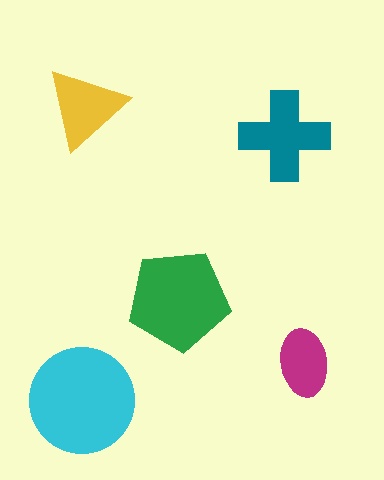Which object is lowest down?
The cyan circle is bottommost.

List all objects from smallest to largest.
The magenta ellipse, the yellow triangle, the teal cross, the green pentagon, the cyan circle.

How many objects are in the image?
There are 5 objects in the image.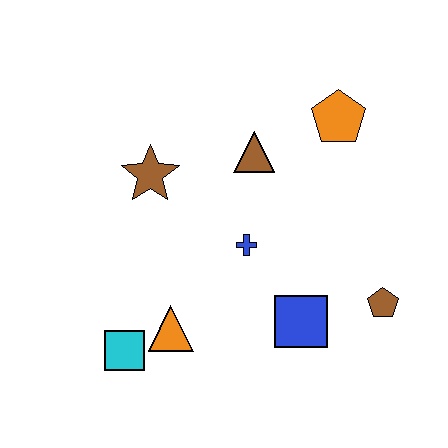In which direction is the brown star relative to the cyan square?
The brown star is above the cyan square.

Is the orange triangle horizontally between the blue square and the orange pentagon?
No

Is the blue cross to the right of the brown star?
Yes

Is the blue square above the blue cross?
No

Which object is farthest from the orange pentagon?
The cyan square is farthest from the orange pentagon.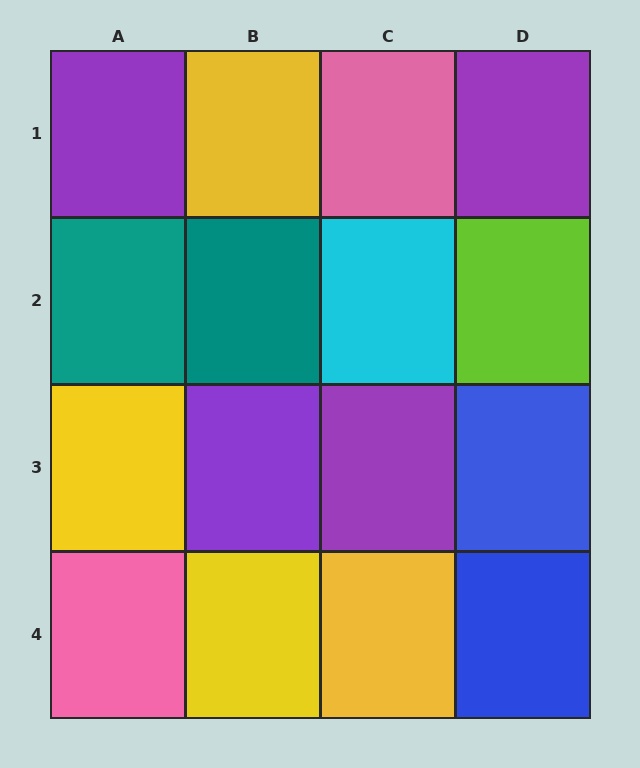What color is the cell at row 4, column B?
Yellow.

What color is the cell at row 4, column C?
Yellow.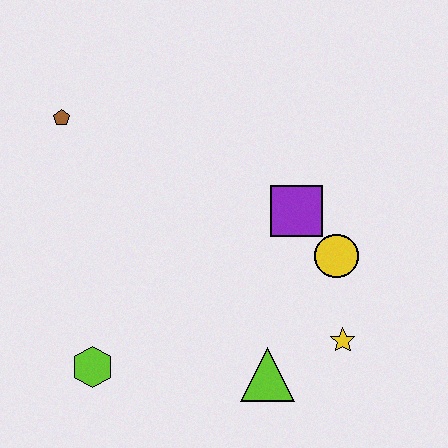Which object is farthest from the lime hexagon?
The yellow circle is farthest from the lime hexagon.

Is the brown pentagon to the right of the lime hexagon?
No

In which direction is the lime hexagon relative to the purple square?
The lime hexagon is to the left of the purple square.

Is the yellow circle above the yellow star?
Yes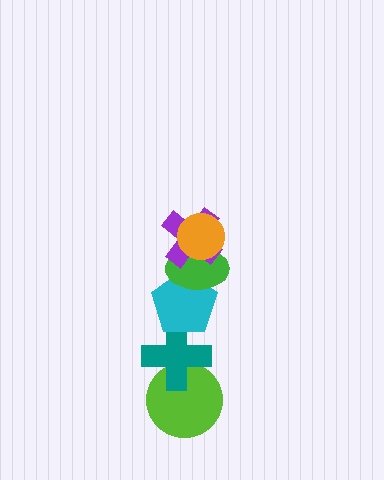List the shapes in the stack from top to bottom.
From top to bottom: the orange circle, the purple cross, the green ellipse, the cyan pentagon, the teal cross, the lime circle.